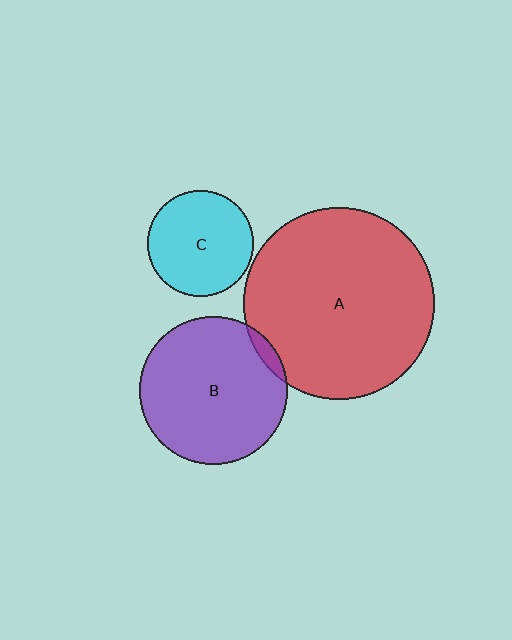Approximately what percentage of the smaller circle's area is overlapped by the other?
Approximately 5%.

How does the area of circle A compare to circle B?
Approximately 1.7 times.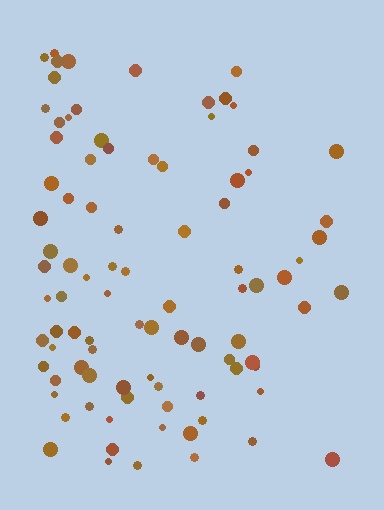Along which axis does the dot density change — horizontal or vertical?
Horizontal.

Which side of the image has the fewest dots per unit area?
The right.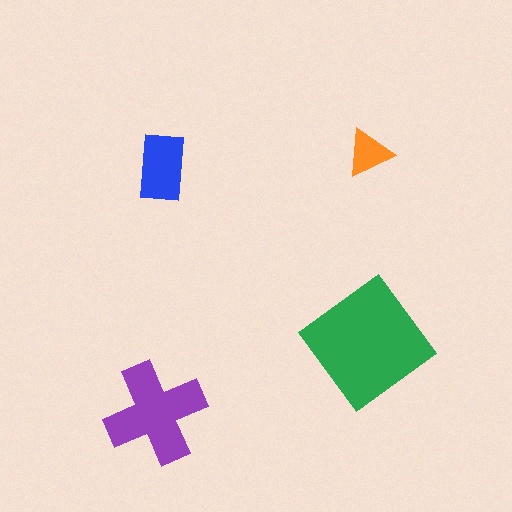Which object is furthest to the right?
The orange triangle is rightmost.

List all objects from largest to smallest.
The green diamond, the purple cross, the blue rectangle, the orange triangle.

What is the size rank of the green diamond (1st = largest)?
1st.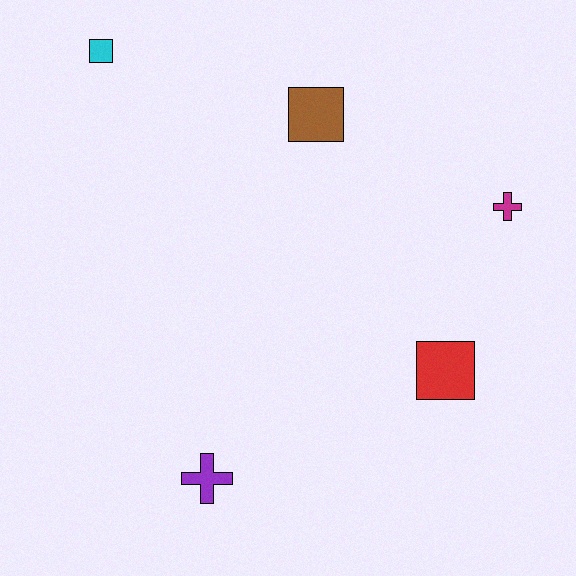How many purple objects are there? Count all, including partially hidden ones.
There is 1 purple object.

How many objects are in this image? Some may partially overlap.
There are 5 objects.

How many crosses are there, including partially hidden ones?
There are 2 crosses.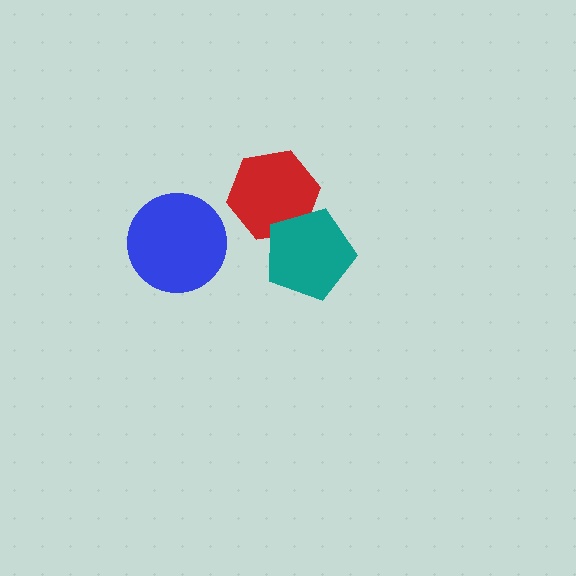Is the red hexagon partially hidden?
Yes, it is partially covered by another shape.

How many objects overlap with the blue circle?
0 objects overlap with the blue circle.